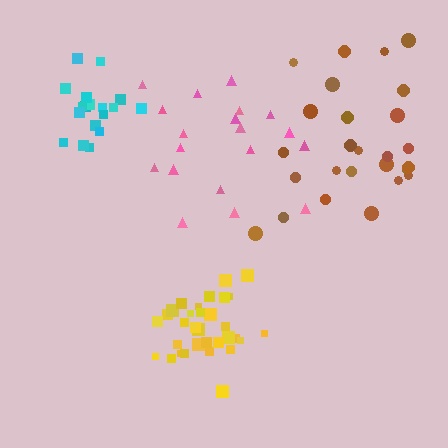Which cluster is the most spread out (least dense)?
Brown.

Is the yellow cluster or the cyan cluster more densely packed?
Yellow.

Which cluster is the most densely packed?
Yellow.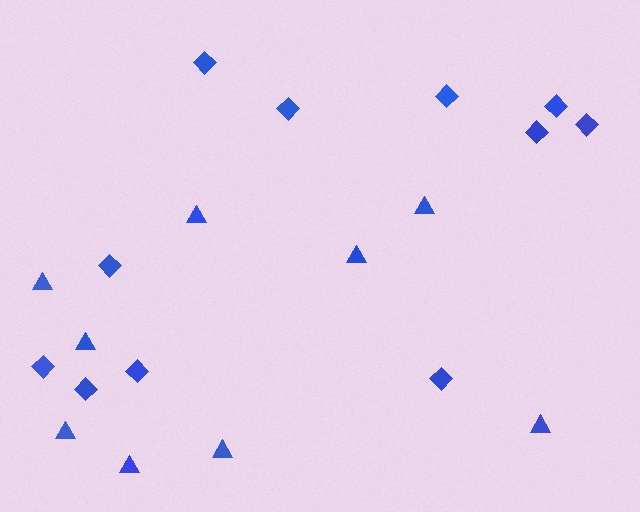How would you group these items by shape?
There are 2 groups: one group of triangles (9) and one group of diamonds (11).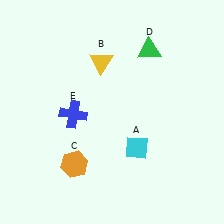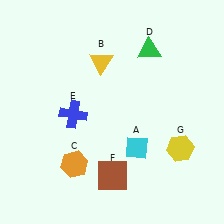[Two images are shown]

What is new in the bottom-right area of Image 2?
A brown square (F) was added in the bottom-right area of Image 2.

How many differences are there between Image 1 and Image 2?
There are 2 differences between the two images.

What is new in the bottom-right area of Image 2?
A yellow hexagon (G) was added in the bottom-right area of Image 2.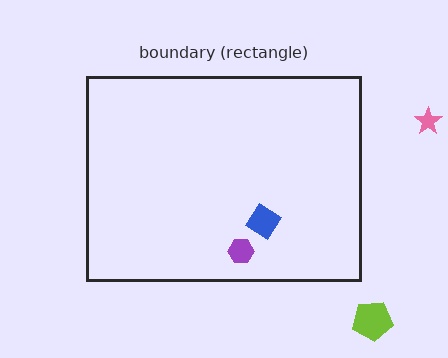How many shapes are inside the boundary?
2 inside, 2 outside.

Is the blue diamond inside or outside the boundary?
Inside.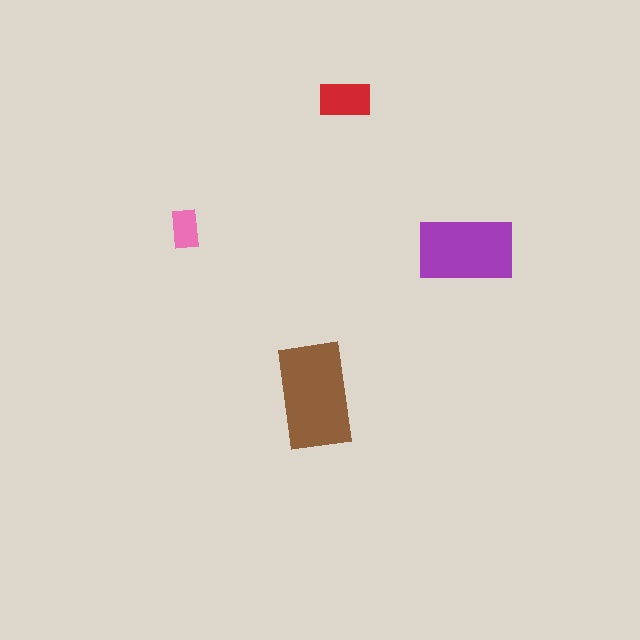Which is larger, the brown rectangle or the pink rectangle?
The brown one.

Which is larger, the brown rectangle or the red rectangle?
The brown one.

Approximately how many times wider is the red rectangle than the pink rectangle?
About 1.5 times wider.